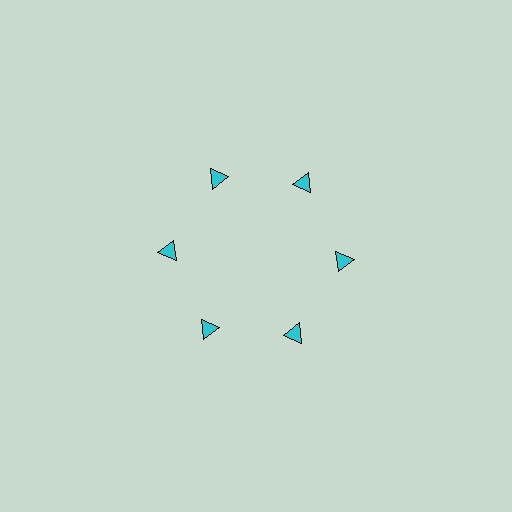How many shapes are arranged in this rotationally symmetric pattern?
There are 6 shapes, arranged in 6 groups of 1.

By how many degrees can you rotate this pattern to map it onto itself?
The pattern maps onto itself every 60 degrees of rotation.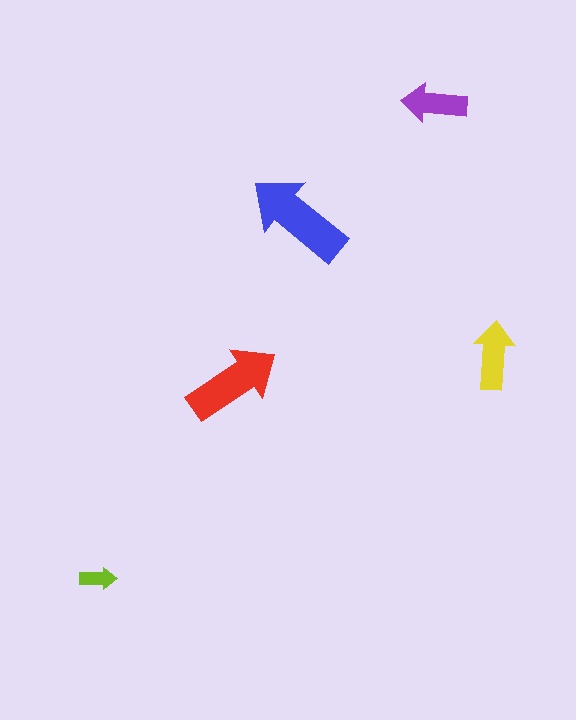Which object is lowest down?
The lime arrow is bottommost.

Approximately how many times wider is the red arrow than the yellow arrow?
About 1.5 times wider.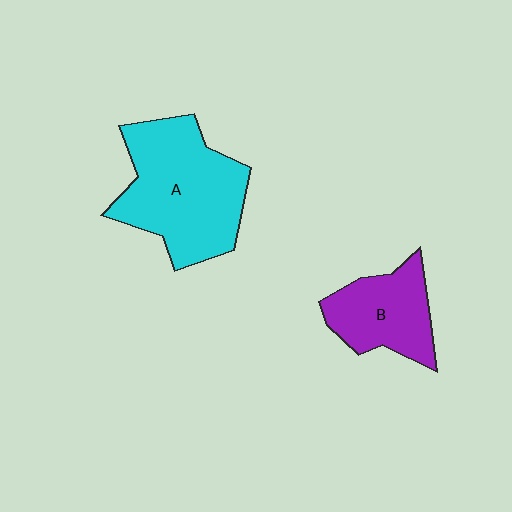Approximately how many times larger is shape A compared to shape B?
Approximately 1.7 times.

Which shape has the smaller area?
Shape B (purple).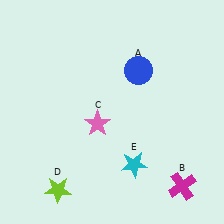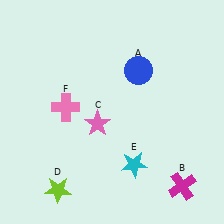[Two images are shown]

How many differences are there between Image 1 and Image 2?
There is 1 difference between the two images.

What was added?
A pink cross (F) was added in Image 2.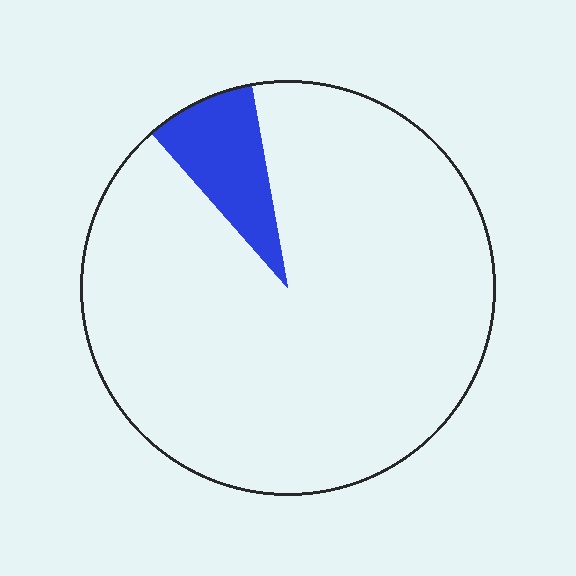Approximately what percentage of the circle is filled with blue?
Approximately 10%.